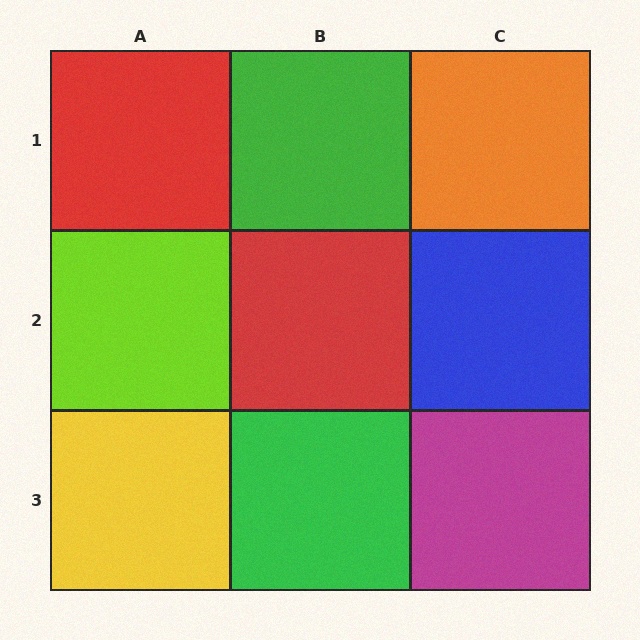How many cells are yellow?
1 cell is yellow.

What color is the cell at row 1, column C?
Orange.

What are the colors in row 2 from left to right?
Lime, red, blue.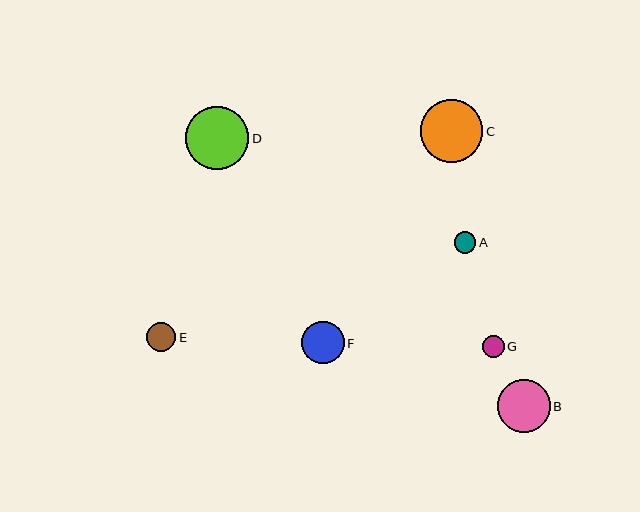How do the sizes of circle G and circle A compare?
Circle G and circle A are approximately the same size.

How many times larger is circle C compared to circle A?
Circle C is approximately 2.9 times the size of circle A.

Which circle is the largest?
Circle D is the largest with a size of approximately 63 pixels.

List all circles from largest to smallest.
From largest to smallest: D, C, B, F, E, G, A.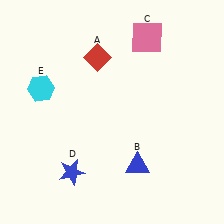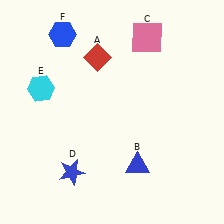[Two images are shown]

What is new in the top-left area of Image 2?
A blue hexagon (F) was added in the top-left area of Image 2.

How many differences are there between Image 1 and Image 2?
There is 1 difference between the two images.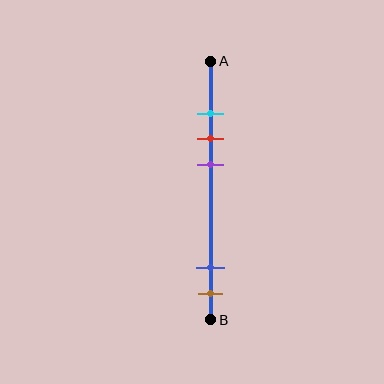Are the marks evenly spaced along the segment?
No, the marks are not evenly spaced.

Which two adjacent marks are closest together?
The cyan and red marks are the closest adjacent pair.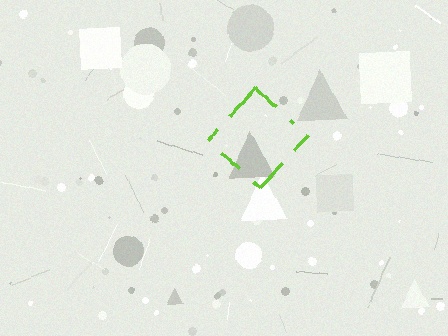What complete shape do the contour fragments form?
The contour fragments form a diamond.